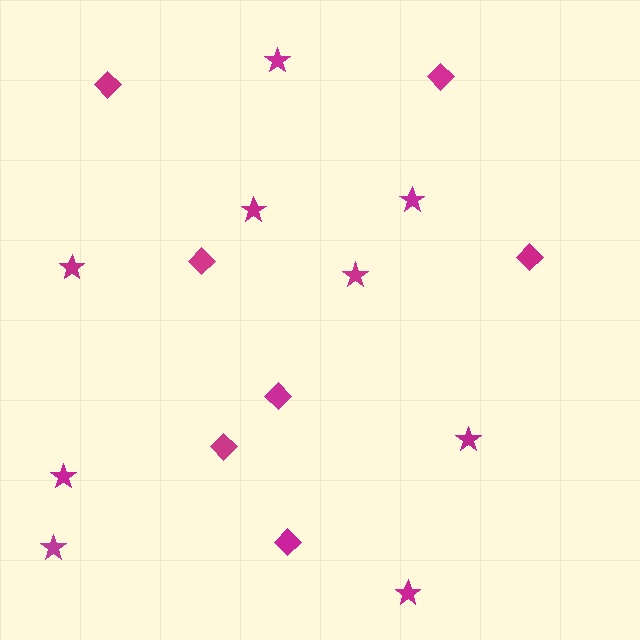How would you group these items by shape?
There are 2 groups: one group of stars (9) and one group of diamonds (7).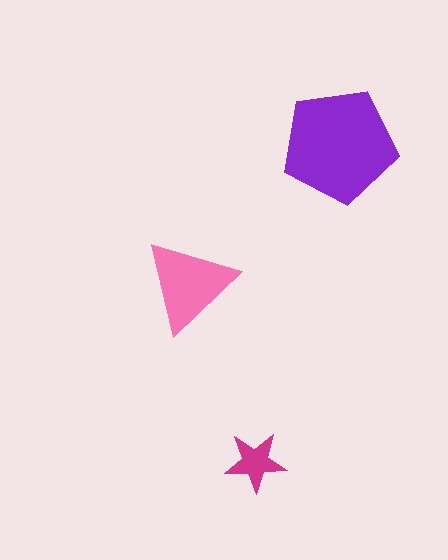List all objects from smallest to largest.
The magenta star, the pink triangle, the purple pentagon.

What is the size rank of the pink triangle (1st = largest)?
2nd.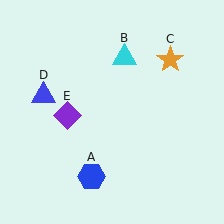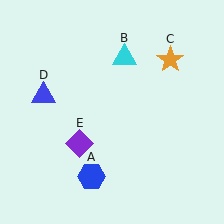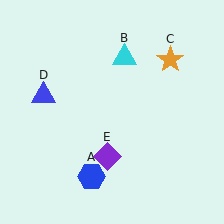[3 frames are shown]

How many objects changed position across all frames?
1 object changed position: purple diamond (object E).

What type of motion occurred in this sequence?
The purple diamond (object E) rotated counterclockwise around the center of the scene.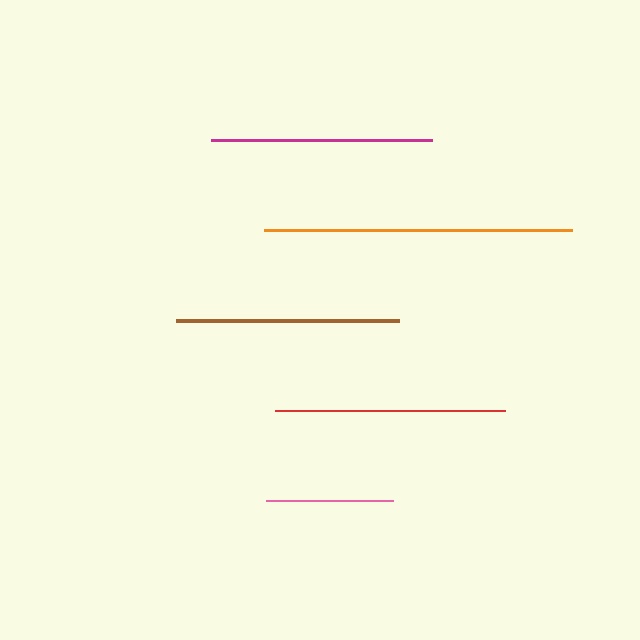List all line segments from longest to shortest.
From longest to shortest: orange, red, brown, magenta, pink.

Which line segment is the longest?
The orange line is the longest at approximately 308 pixels.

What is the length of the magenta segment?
The magenta segment is approximately 221 pixels long.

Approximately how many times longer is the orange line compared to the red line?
The orange line is approximately 1.3 times the length of the red line.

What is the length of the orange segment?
The orange segment is approximately 308 pixels long.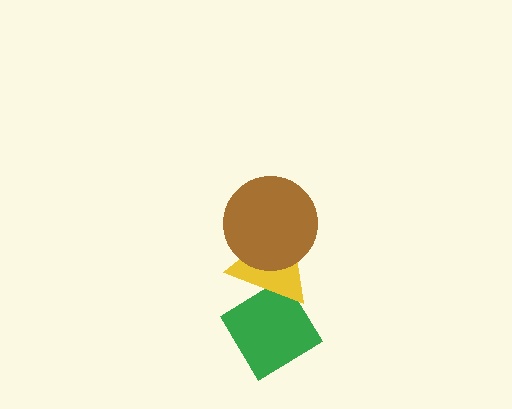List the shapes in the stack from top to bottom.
From top to bottom: the brown circle, the yellow triangle, the green diamond.